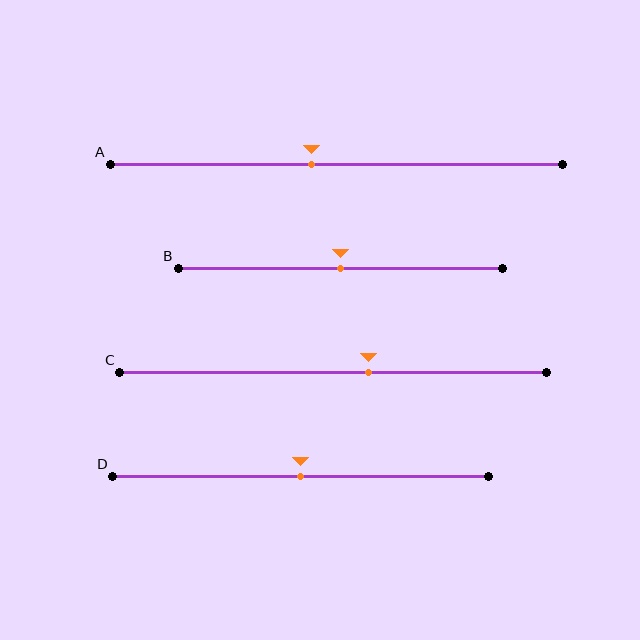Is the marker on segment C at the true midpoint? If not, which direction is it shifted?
No, the marker on segment C is shifted to the right by about 8% of the segment length.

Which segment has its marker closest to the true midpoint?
Segment B has its marker closest to the true midpoint.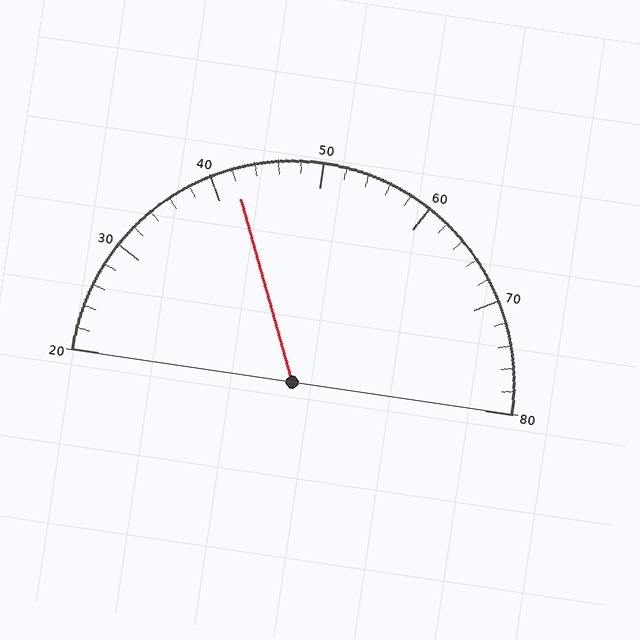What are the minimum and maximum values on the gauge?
The gauge ranges from 20 to 80.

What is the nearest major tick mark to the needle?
The nearest major tick mark is 40.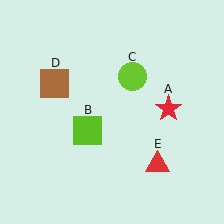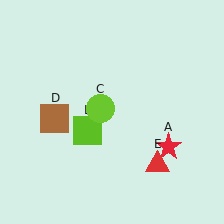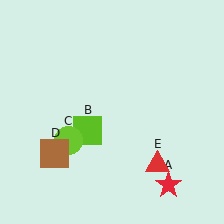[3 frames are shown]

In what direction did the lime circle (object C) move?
The lime circle (object C) moved down and to the left.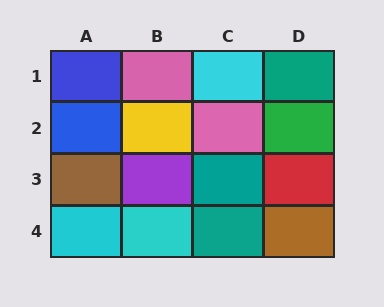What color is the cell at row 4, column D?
Brown.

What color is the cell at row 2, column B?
Yellow.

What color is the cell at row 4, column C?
Teal.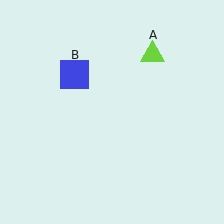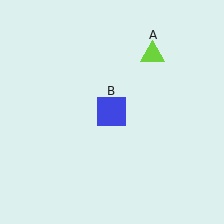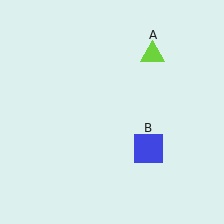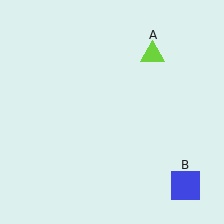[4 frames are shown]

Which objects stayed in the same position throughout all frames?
Lime triangle (object A) remained stationary.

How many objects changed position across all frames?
1 object changed position: blue square (object B).